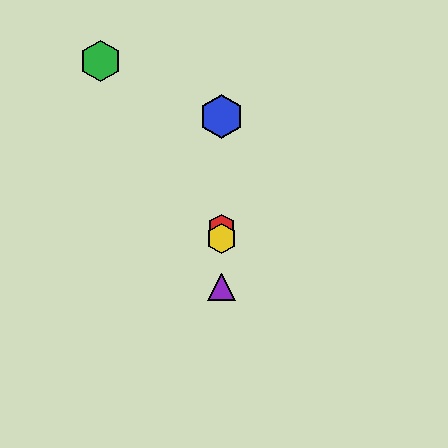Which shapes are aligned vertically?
The red hexagon, the blue hexagon, the yellow hexagon, the purple triangle are aligned vertically.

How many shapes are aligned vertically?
4 shapes (the red hexagon, the blue hexagon, the yellow hexagon, the purple triangle) are aligned vertically.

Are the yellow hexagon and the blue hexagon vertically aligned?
Yes, both are at x≈222.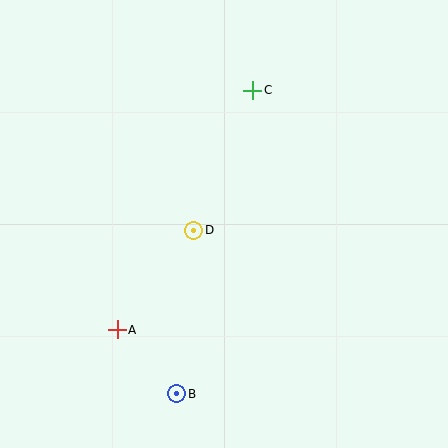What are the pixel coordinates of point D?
Point D is at (194, 230).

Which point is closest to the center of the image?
Point D at (194, 230) is closest to the center.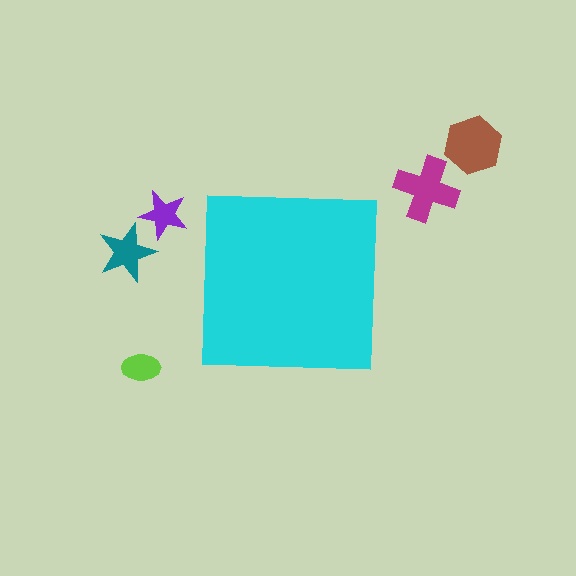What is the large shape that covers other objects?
A cyan square.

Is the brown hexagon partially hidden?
No, the brown hexagon is fully visible.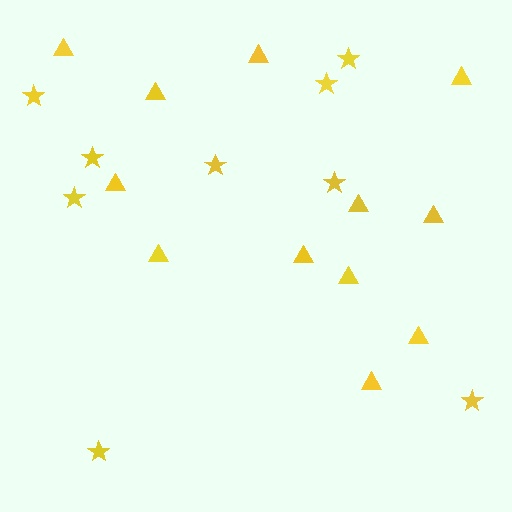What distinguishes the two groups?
There are 2 groups: one group of triangles (12) and one group of stars (9).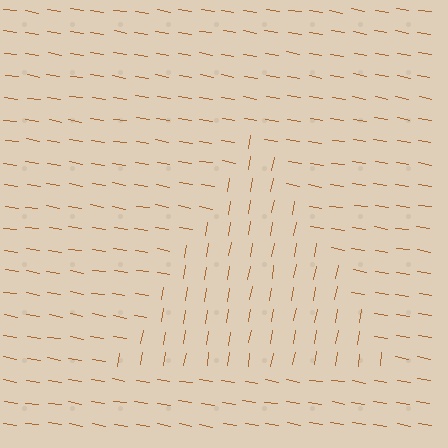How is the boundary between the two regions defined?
The boundary is defined purely by a change in line orientation (approximately 89 degrees difference). All lines are the same color and thickness.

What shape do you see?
I see a triangle.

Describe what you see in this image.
The image is filled with small brown line segments. A triangle region in the image has lines oriented differently from the surrounding lines, creating a visible texture boundary.